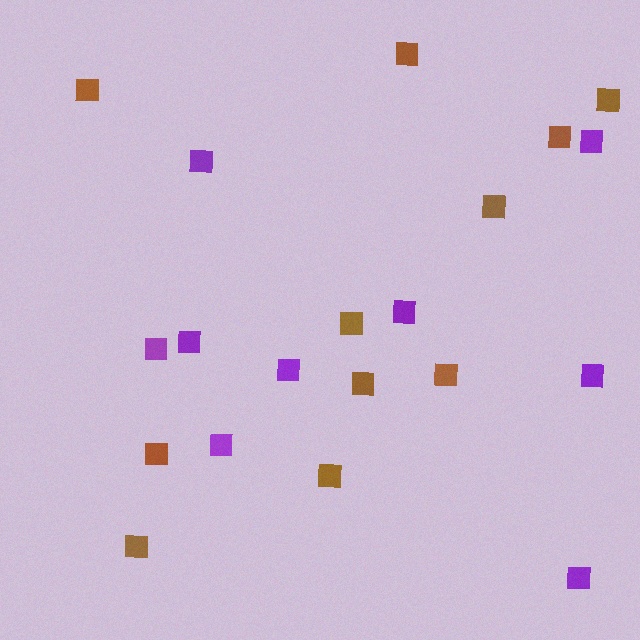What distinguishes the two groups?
There are 2 groups: one group of purple squares (9) and one group of brown squares (11).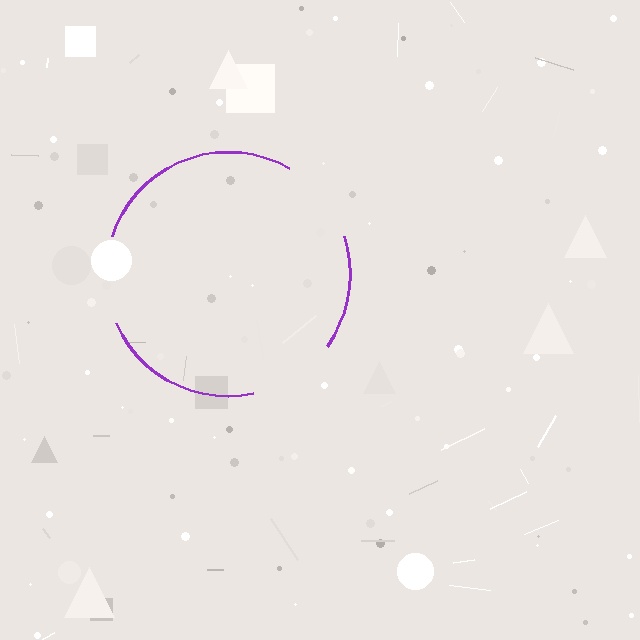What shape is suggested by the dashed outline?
The dashed outline suggests a circle.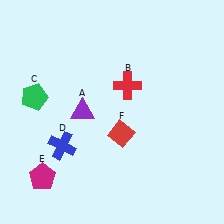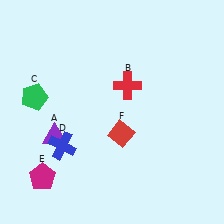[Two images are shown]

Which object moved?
The purple triangle (A) moved left.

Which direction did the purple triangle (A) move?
The purple triangle (A) moved left.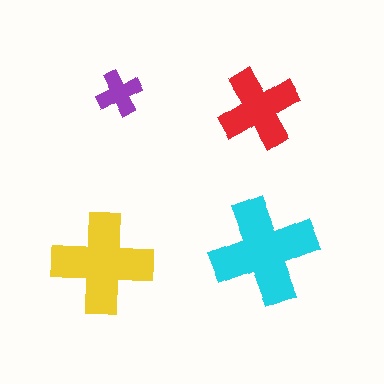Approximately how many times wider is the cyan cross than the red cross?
About 1.5 times wider.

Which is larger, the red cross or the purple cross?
The red one.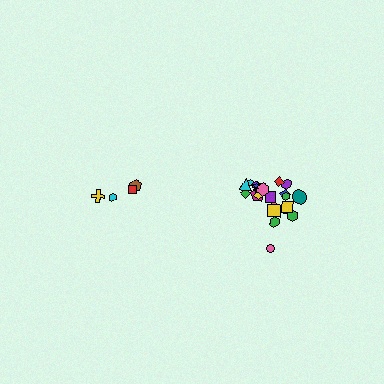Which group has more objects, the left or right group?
The right group.